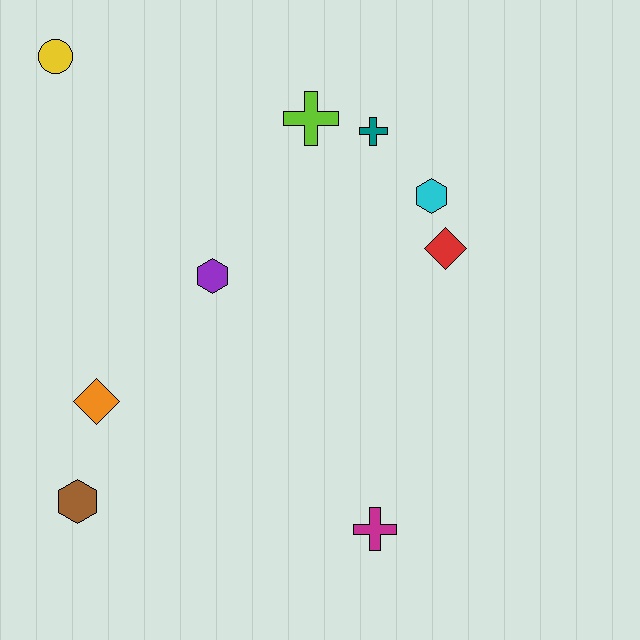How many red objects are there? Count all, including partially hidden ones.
There is 1 red object.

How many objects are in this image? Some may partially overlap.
There are 9 objects.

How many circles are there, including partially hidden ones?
There is 1 circle.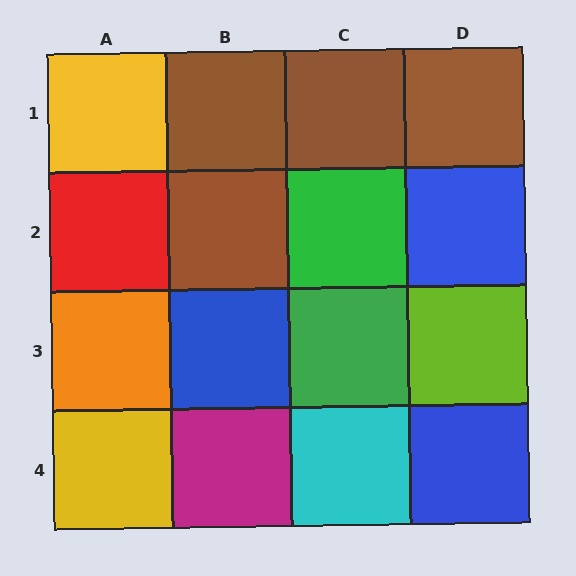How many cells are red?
1 cell is red.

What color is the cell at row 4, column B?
Magenta.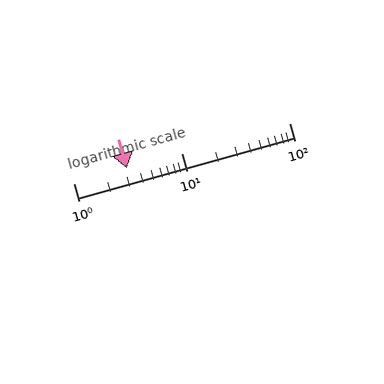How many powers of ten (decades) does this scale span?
The scale spans 2 decades, from 1 to 100.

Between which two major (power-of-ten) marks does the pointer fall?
The pointer is between 1 and 10.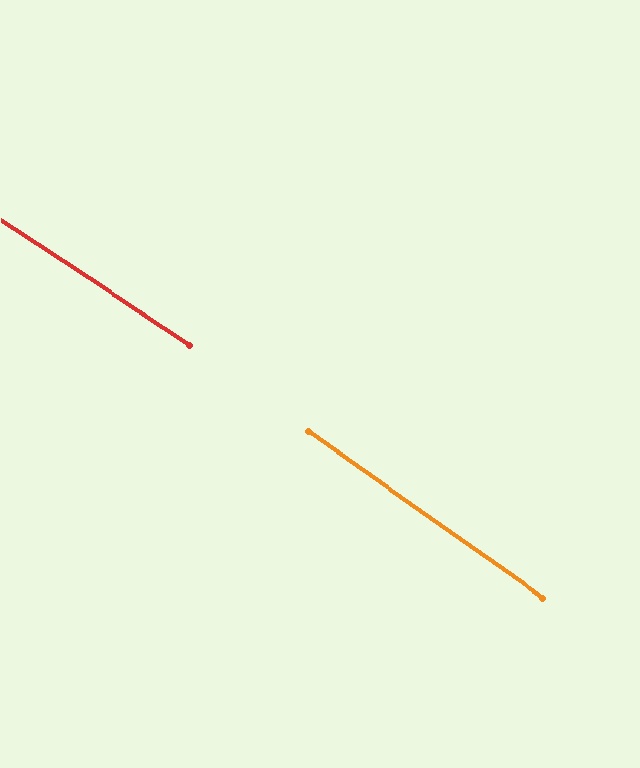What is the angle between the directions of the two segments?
Approximately 2 degrees.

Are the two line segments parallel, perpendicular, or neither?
Parallel — their directions differ by only 2.0°.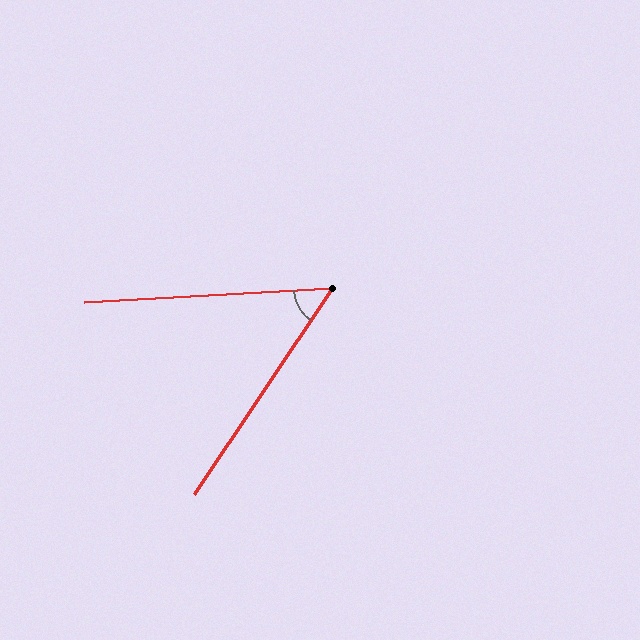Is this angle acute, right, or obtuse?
It is acute.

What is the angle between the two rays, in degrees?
Approximately 53 degrees.